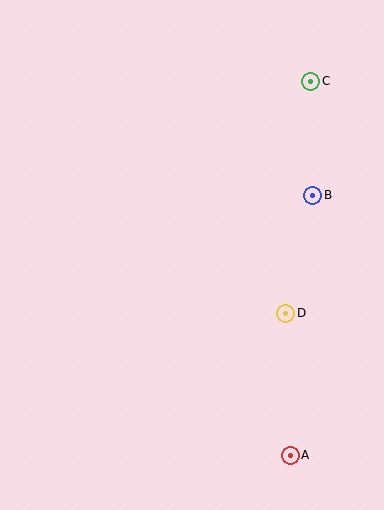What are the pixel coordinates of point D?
Point D is at (286, 313).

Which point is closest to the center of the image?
Point D at (286, 313) is closest to the center.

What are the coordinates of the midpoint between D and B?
The midpoint between D and B is at (299, 254).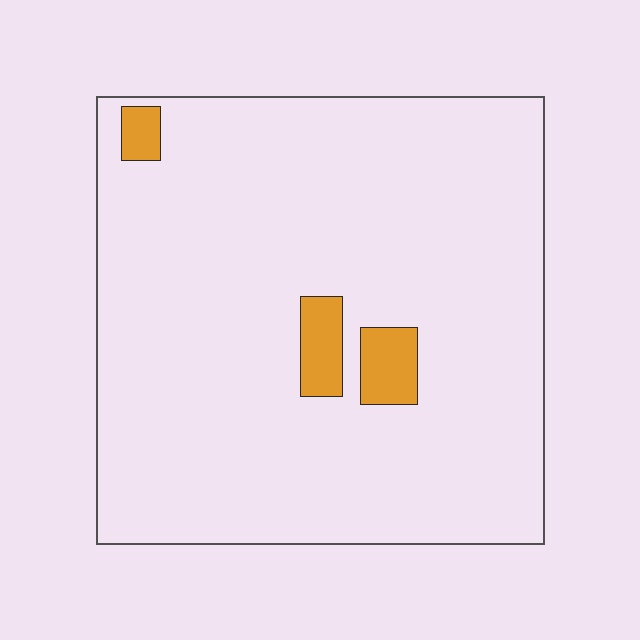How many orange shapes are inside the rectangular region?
3.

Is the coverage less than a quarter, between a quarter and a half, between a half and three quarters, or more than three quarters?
Less than a quarter.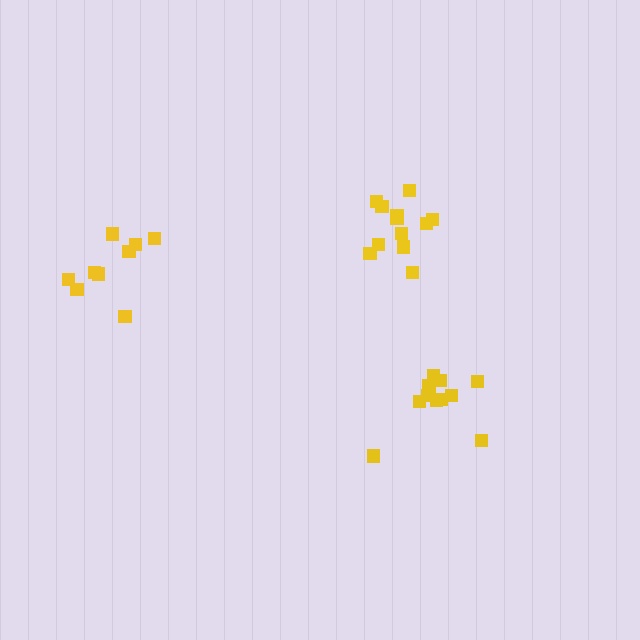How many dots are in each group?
Group 1: 9 dots, Group 2: 12 dots, Group 3: 12 dots (33 total).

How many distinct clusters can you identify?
There are 3 distinct clusters.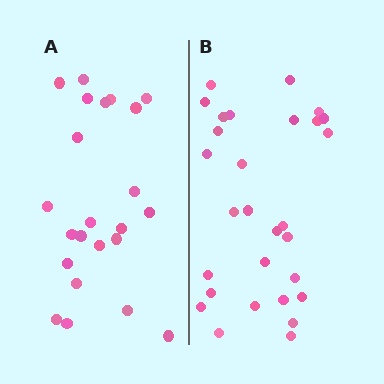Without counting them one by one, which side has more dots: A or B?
Region B (the right region) has more dots.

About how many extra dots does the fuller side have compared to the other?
Region B has about 6 more dots than region A.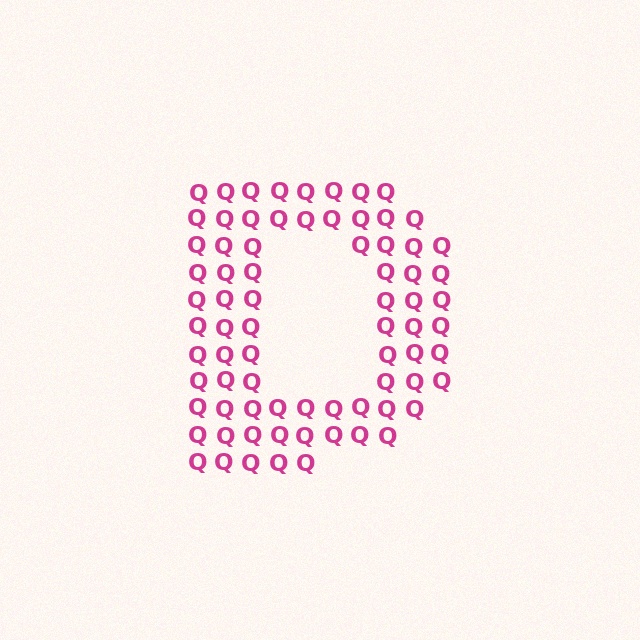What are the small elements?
The small elements are letter Q's.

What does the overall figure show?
The overall figure shows the letter D.